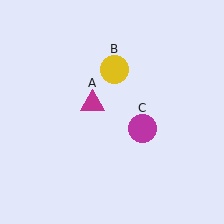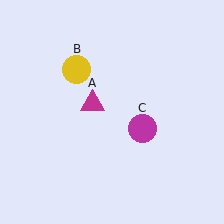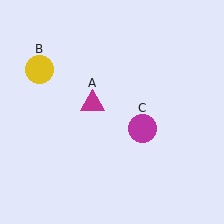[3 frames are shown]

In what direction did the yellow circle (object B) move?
The yellow circle (object B) moved left.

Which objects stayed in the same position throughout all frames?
Magenta triangle (object A) and magenta circle (object C) remained stationary.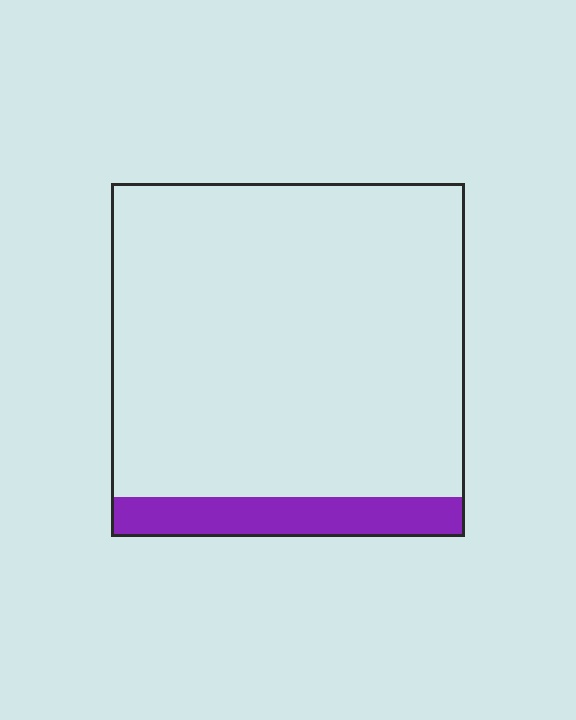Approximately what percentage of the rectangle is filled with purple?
Approximately 10%.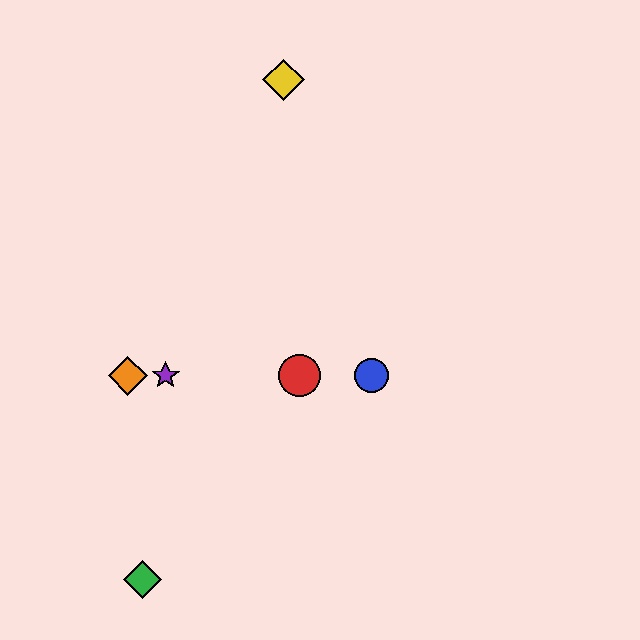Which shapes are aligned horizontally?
The red circle, the blue circle, the purple star, the orange diamond are aligned horizontally.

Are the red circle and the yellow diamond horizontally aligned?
No, the red circle is at y≈376 and the yellow diamond is at y≈80.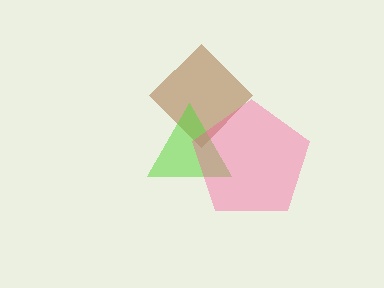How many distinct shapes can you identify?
There are 3 distinct shapes: a brown diamond, a lime triangle, a pink pentagon.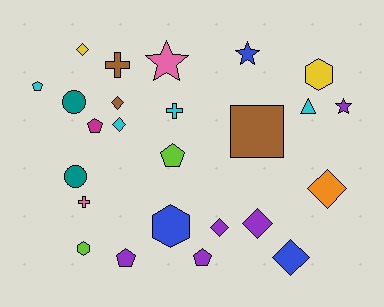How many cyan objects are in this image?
There are 4 cyan objects.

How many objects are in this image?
There are 25 objects.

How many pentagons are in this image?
There are 5 pentagons.